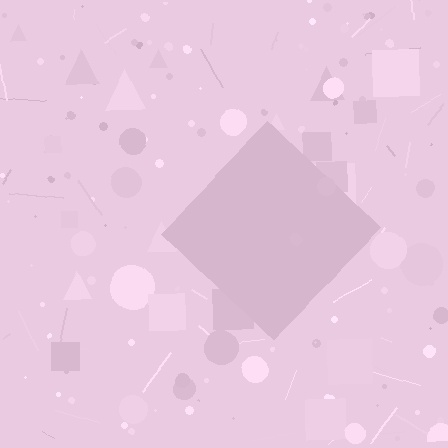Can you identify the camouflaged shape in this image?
The camouflaged shape is a diamond.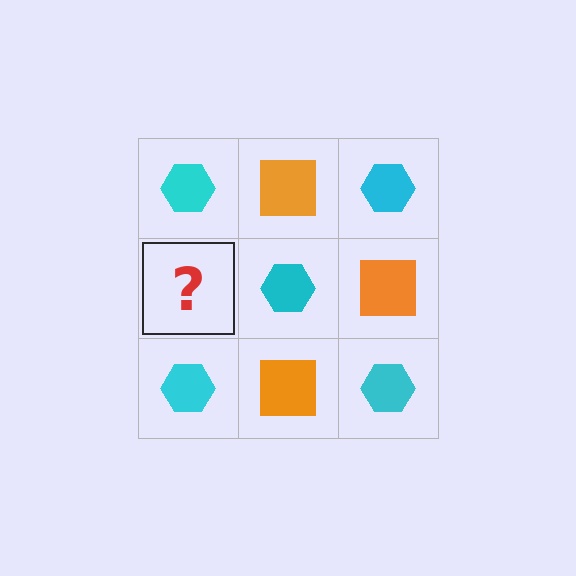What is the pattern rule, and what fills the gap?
The rule is that it alternates cyan hexagon and orange square in a checkerboard pattern. The gap should be filled with an orange square.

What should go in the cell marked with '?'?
The missing cell should contain an orange square.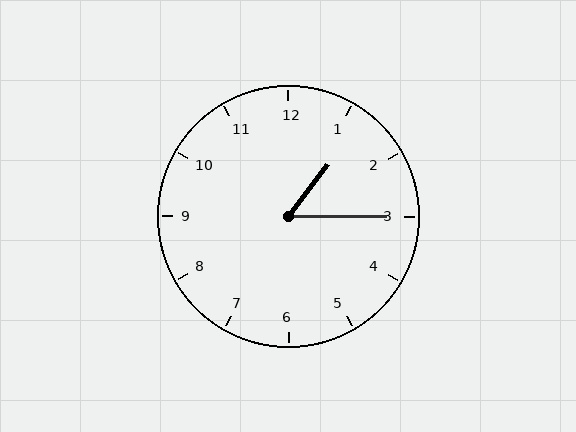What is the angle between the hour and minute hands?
Approximately 52 degrees.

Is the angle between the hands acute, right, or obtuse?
It is acute.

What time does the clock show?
1:15.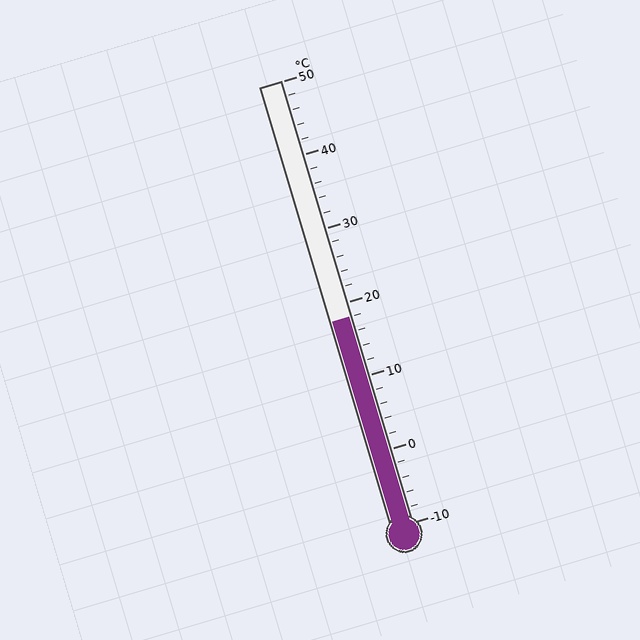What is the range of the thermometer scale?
The thermometer scale ranges from -10°C to 50°C.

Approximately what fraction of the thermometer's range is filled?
The thermometer is filled to approximately 45% of its range.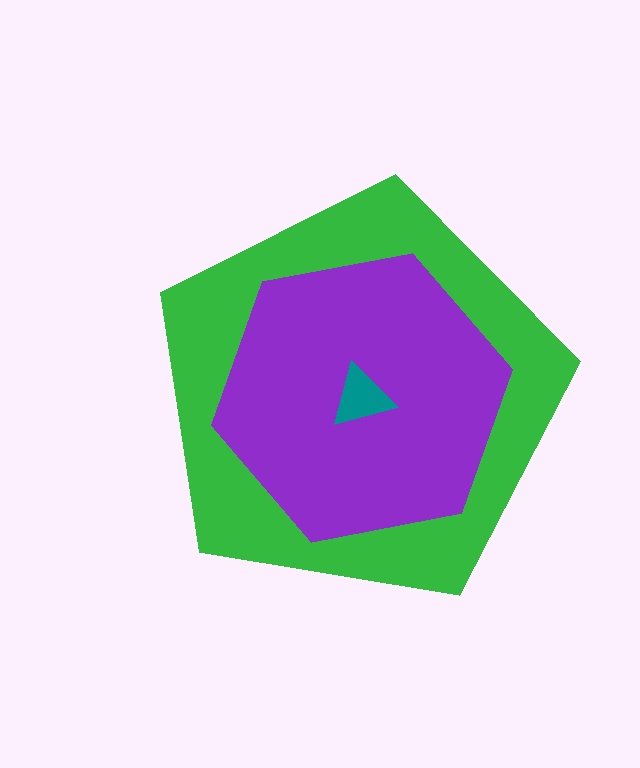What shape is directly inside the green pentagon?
The purple hexagon.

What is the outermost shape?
The green pentagon.